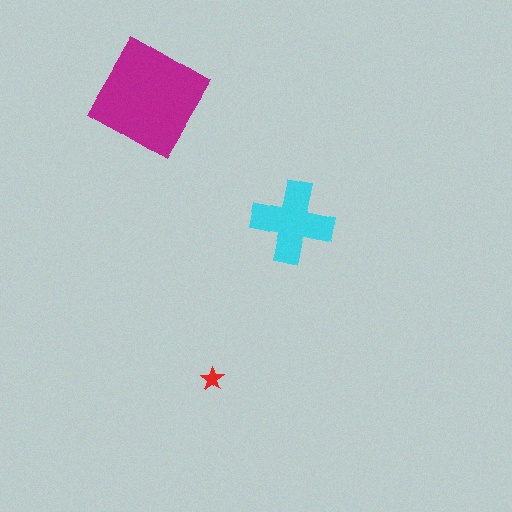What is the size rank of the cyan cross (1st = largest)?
2nd.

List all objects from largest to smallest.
The magenta diamond, the cyan cross, the red star.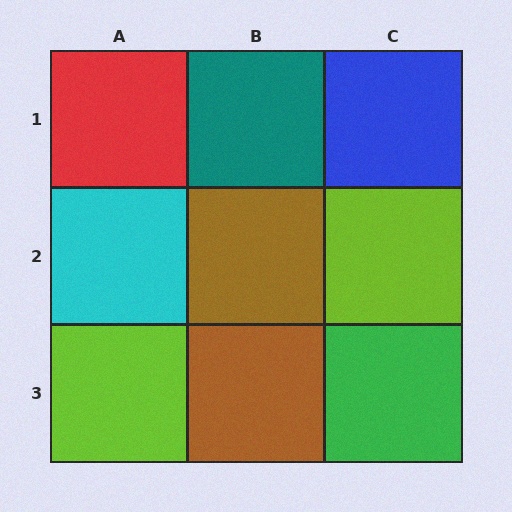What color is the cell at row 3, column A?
Lime.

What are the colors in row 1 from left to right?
Red, teal, blue.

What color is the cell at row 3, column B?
Brown.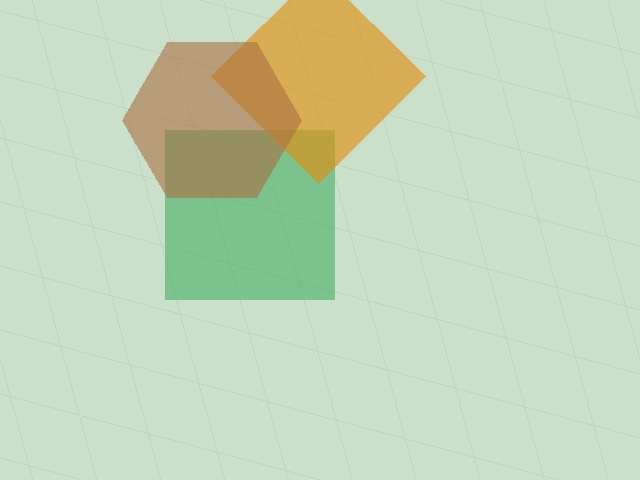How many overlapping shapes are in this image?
There are 3 overlapping shapes in the image.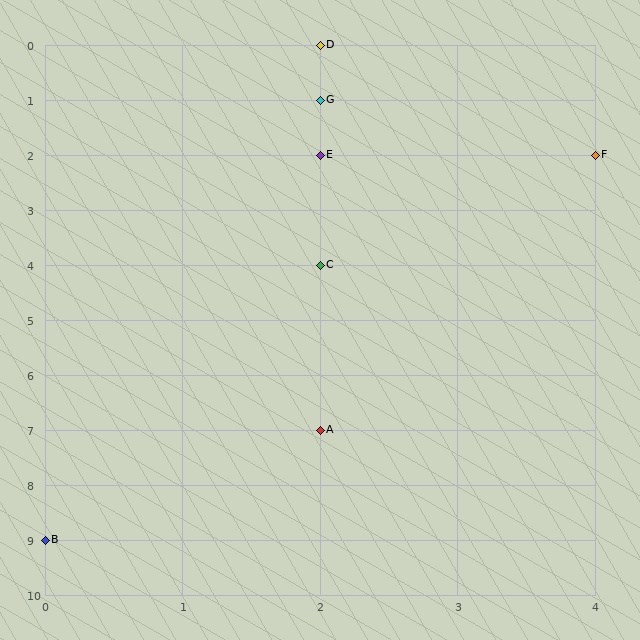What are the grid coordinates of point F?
Point F is at grid coordinates (4, 2).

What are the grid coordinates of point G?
Point G is at grid coordinates (2, 1).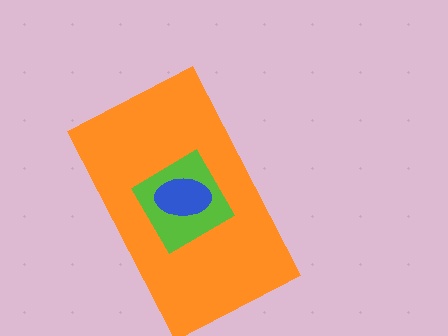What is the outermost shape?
The orange rectangle.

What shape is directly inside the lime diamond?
The blue ellipse.